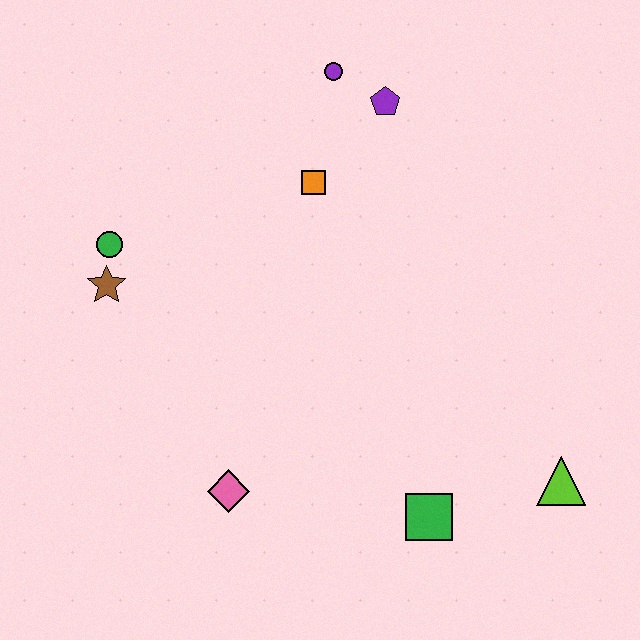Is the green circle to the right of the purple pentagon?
No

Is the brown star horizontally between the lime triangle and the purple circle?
No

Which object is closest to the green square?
The lime triangle is closest to the green square.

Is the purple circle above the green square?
Yes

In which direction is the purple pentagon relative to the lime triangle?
The purple pentagon is above the lime triangle.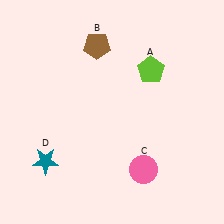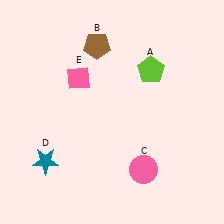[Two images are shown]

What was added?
A pink diamond (E) was added in Image 2.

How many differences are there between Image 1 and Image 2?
There is 1 difference between the two images.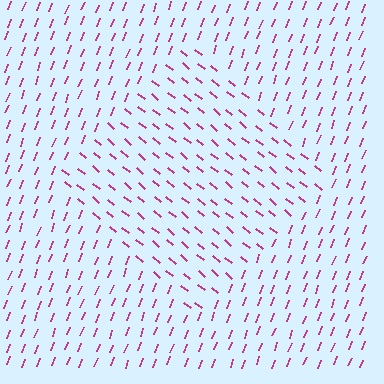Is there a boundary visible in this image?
Yes, there is a texture boundary formed by a change in line orientation.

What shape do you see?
I see a diamond.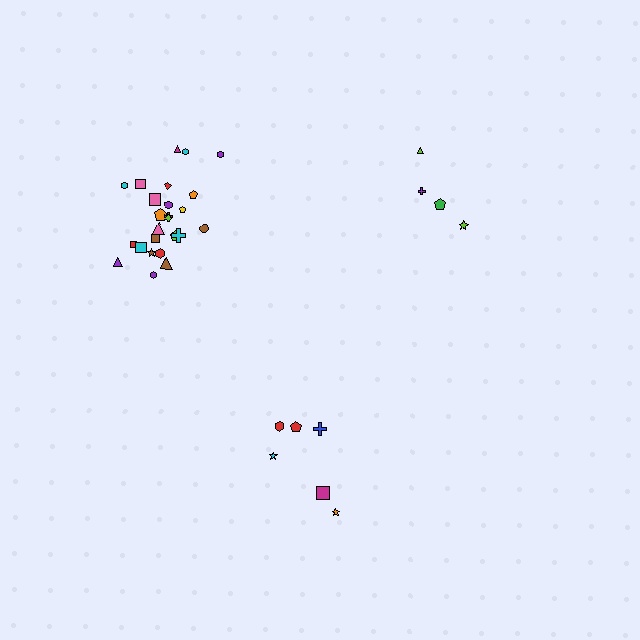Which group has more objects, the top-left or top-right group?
The top-left group.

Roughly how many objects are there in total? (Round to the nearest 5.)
Roughly 35 objects in total.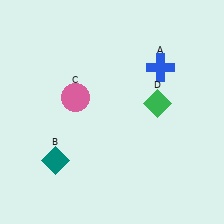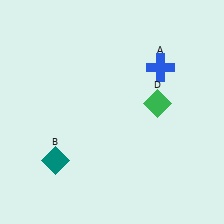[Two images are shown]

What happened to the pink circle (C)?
The pink circle (C) was removed in Image 2. It was in the top-left area of Image 1.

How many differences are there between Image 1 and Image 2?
There is 1 difference between the two images.